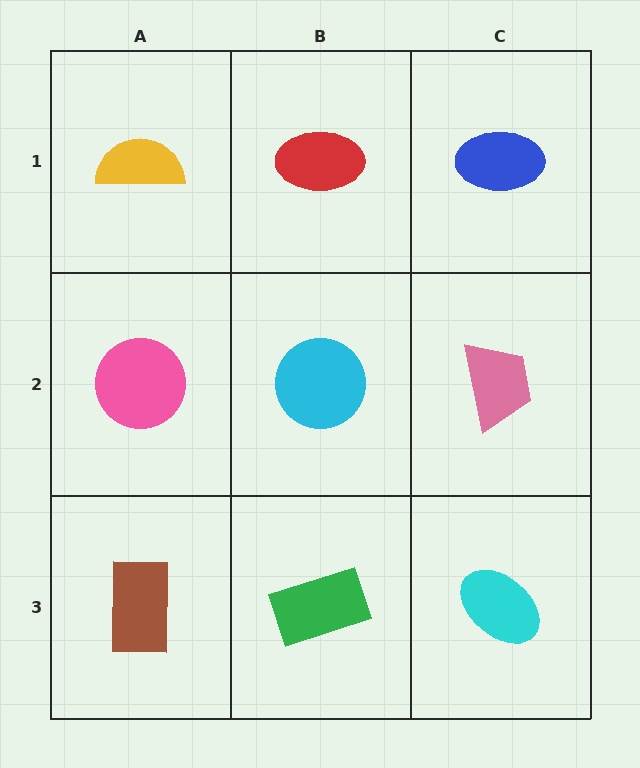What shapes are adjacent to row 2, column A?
A yellow semicircle (row 1, column A), a brown rectangle (row 3, column A), a cyan circle (row 2, column B).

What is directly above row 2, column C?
A blue ellipse.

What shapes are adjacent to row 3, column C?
A pink trapezoid (row 2, column C), a green rectangle (row 3, column B).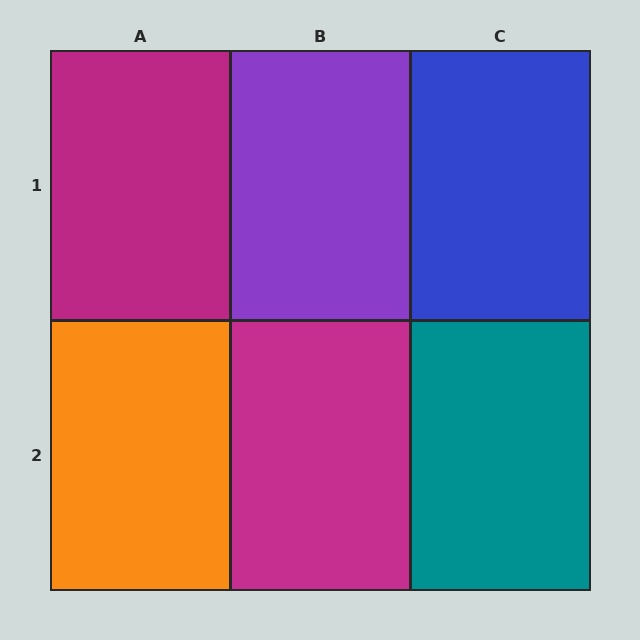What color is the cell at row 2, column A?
Orange.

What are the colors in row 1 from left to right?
Magenta, purple, blue.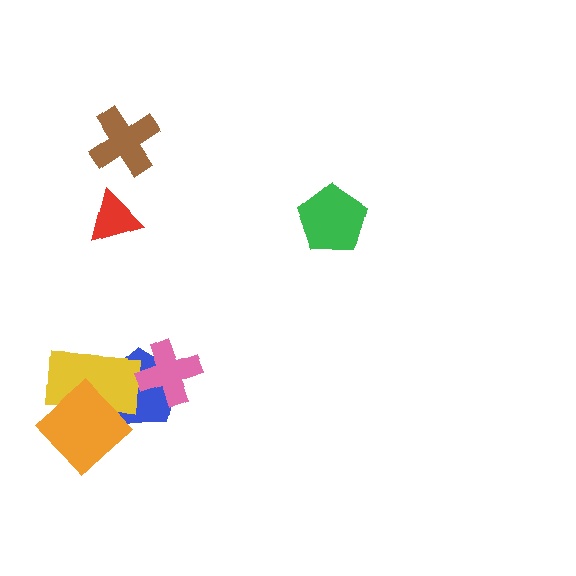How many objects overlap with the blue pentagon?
3 objects overlap with the blue pentagon.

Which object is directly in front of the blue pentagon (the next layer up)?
The yellow rectangle is directly in front of the blue pentagon.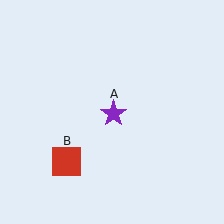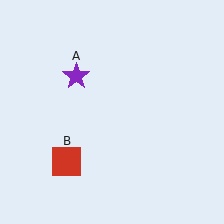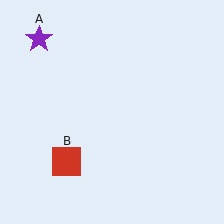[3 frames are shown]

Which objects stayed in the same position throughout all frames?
Red square (object B) remained stationary.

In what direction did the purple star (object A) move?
The purple star (object A) moved up and to the left.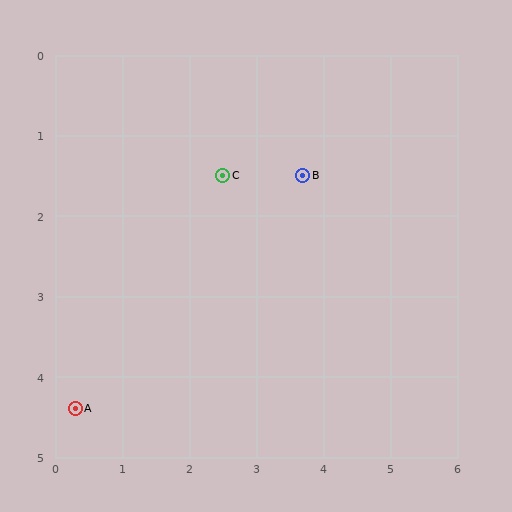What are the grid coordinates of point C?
Point C is at approximately (2.5, 1.5).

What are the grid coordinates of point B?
Point B is at approximately (3.7, 1.5).